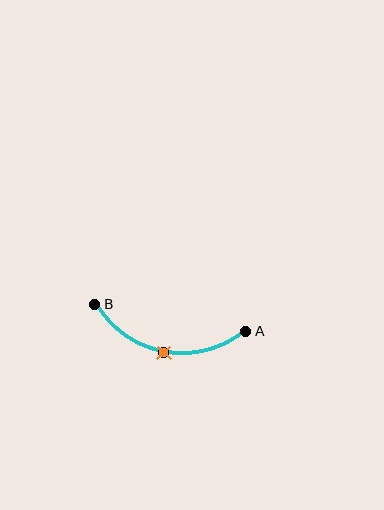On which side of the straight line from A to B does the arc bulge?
The arc bulges below the straight line connecting A and B.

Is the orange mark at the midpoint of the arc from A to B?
Yes. The orange mark lies on the arc at equal arc-length from both A and B — it is the arc midpoint.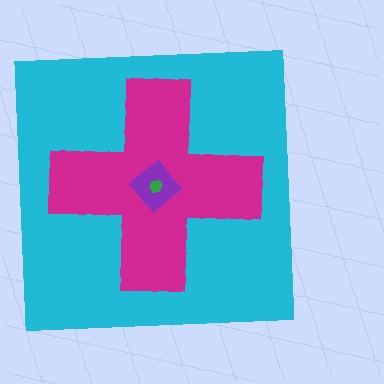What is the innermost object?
The green hexagon.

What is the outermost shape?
The cyan square.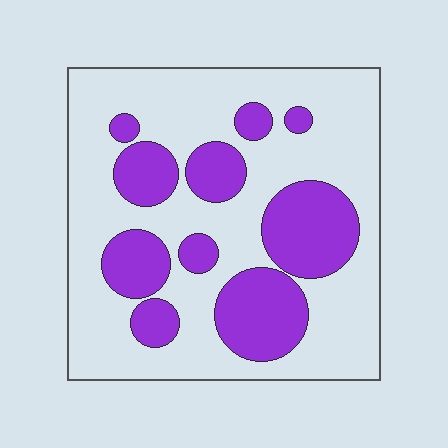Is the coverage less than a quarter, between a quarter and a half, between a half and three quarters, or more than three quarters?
Between a quarter and a half.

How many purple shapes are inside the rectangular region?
10.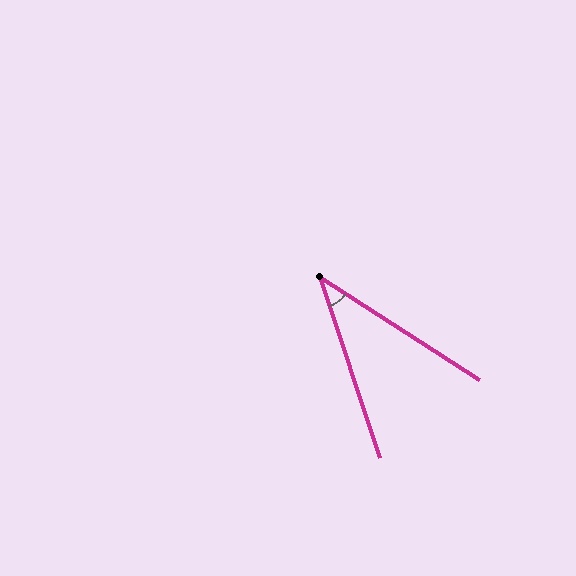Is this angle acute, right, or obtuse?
It is acute.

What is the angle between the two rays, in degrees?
Approximately 39 degrees.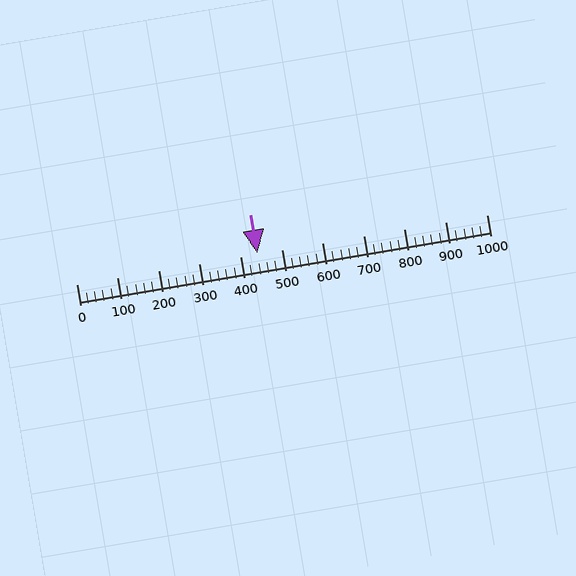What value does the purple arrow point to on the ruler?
The purple arrow points to approximately 440.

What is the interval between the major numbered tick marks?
The major tick marks are spaced 100 units apart.